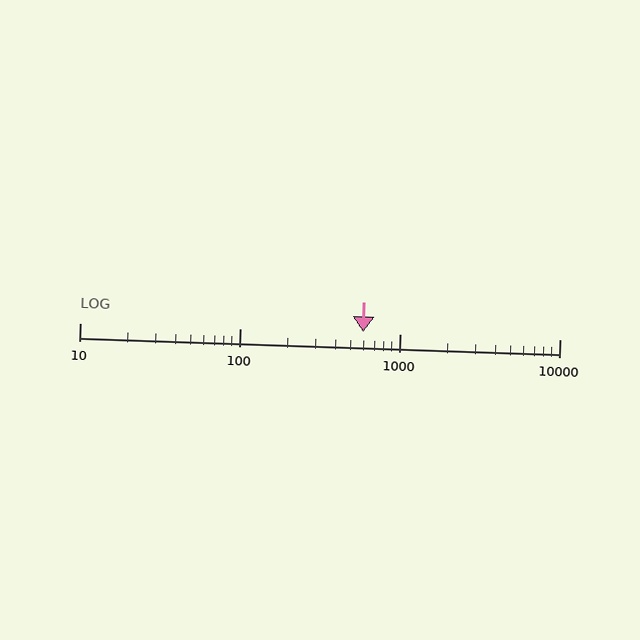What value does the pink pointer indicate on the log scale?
The pointer indicates approximately 590.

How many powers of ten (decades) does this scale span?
The scale spans 3 decades, from 10 to 10000.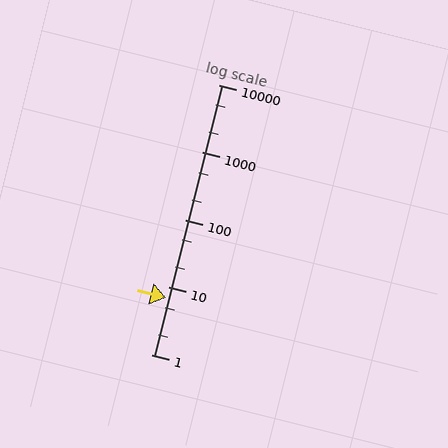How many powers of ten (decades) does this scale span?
The scale spans 4 decades, from 1 to 10000.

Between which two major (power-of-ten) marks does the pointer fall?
The pointer is between 1 and 10.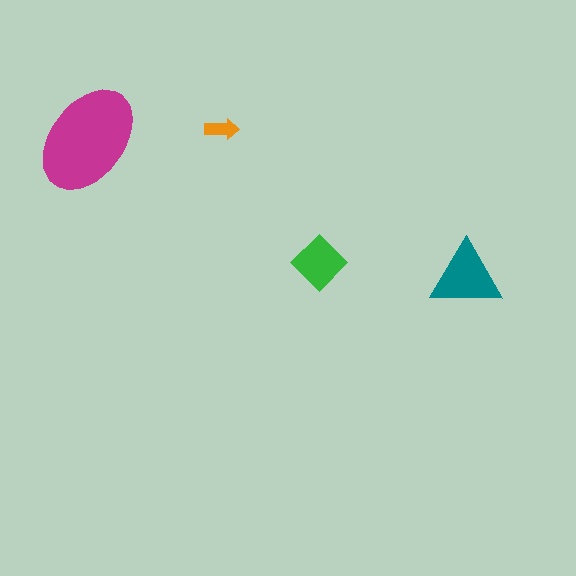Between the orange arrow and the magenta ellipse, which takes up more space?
The magenta ellipse.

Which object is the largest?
The magenta ellipse.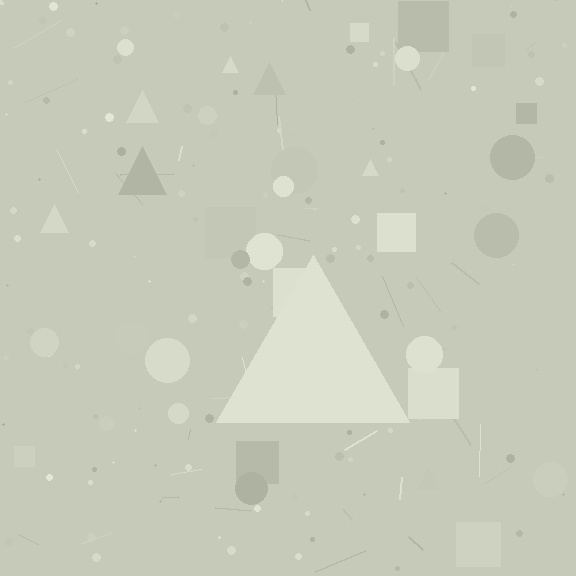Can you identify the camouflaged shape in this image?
The camouflaged shape is a triangle.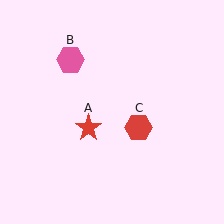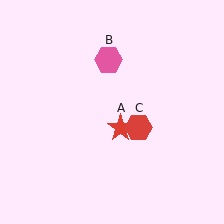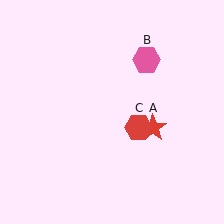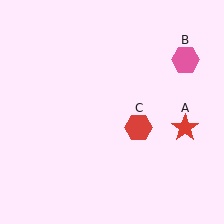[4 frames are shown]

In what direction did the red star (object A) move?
The red star (object A) moved right.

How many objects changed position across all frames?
2 objects changed position: red star (object A), pink hexagon (object B).